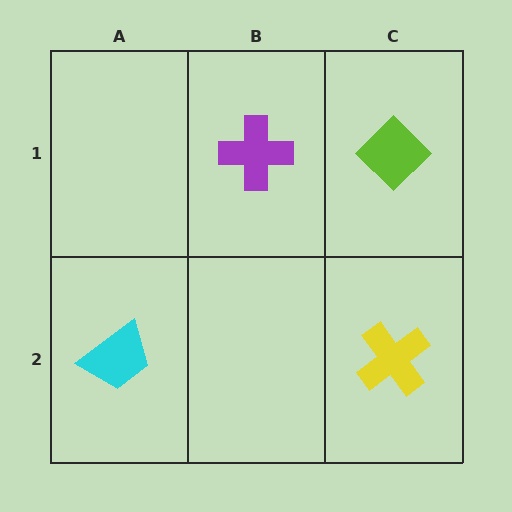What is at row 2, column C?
A yellow cross.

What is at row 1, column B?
A purple cross.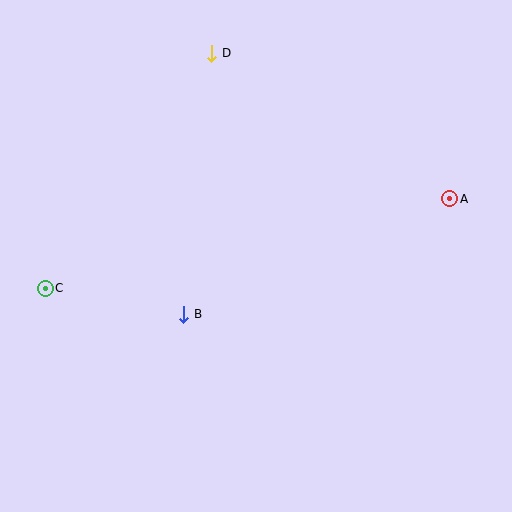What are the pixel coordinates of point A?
Point A is at (450, 199).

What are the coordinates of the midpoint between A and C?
The midpoint between A and C is at (247, 243).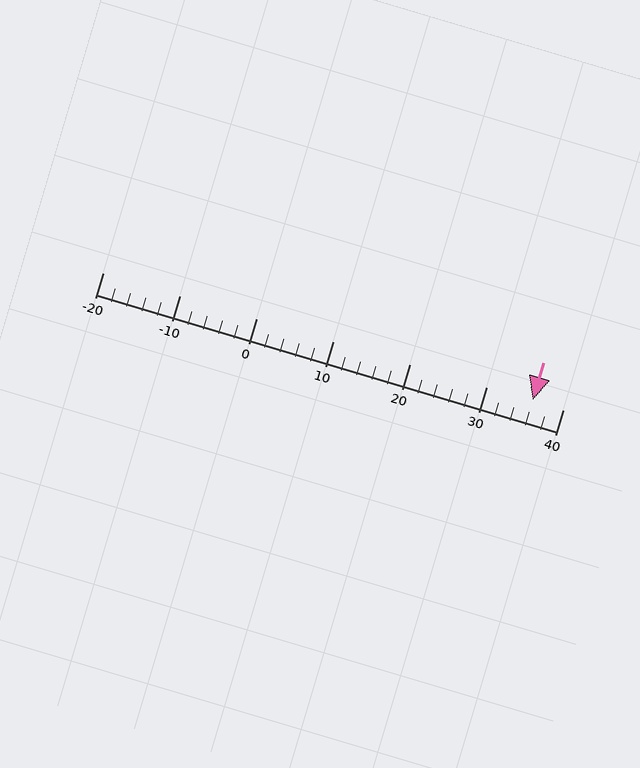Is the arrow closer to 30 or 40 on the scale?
The arrow is closer to 40.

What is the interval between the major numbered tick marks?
The major tick marks are spaced 10 units apart.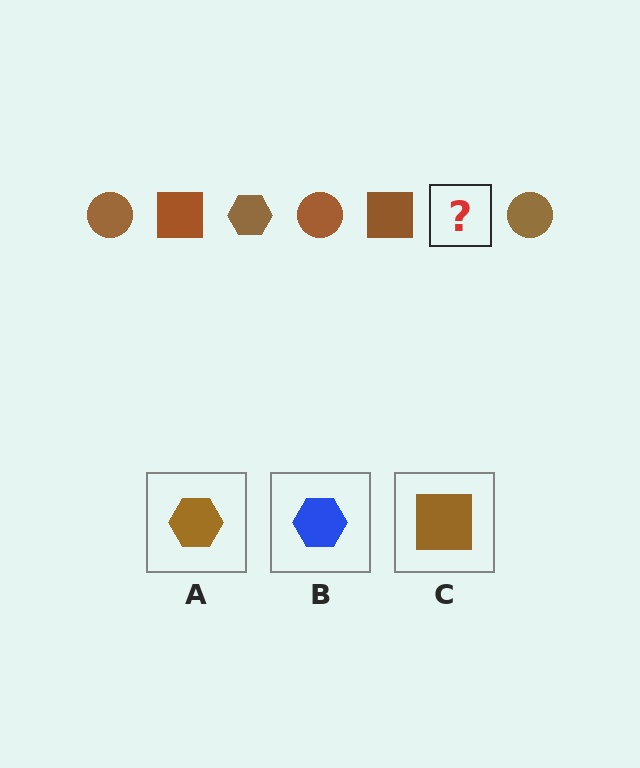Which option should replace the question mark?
Option A.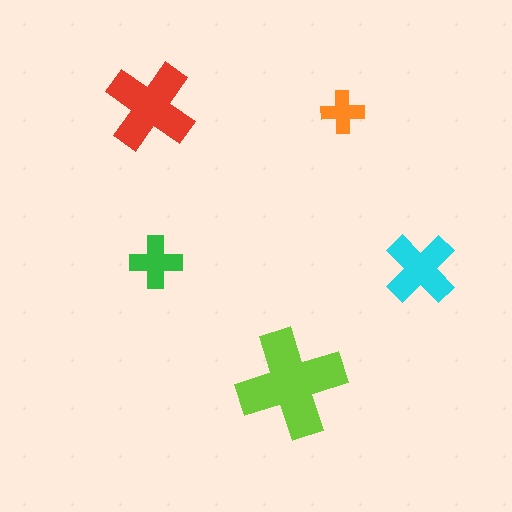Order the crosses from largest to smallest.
the lime one, the red one, the cyan one, the green one, the orange one.